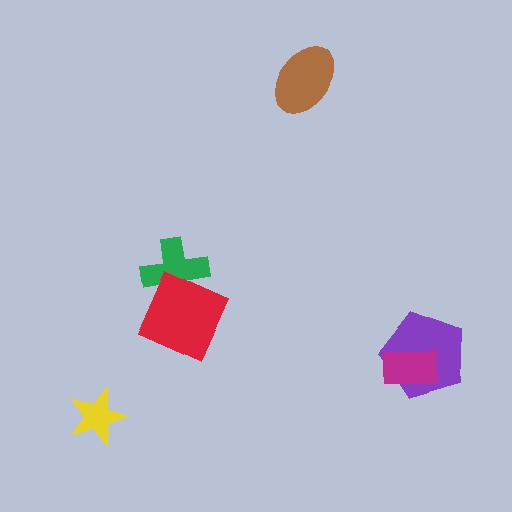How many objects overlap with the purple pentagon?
1 object overlaps with the purple pentagon.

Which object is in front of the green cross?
The red diamond is in front of the green cross.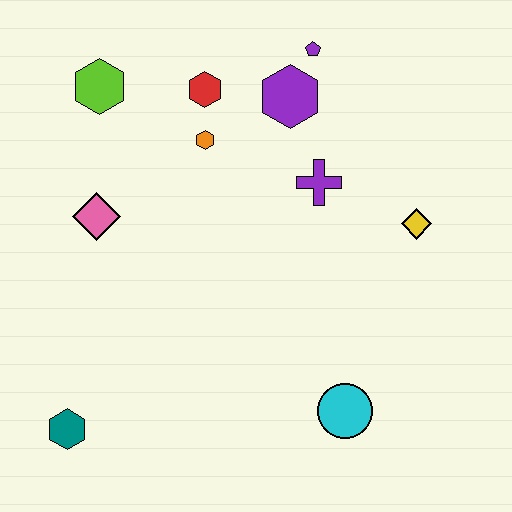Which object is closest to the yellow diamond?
The purple cross is closest to the yellow diamond.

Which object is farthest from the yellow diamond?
The teal hexagon is farthest from the yellow diamond.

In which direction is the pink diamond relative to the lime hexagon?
The pink diamond is below the lime hexagon.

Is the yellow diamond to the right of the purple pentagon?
Yes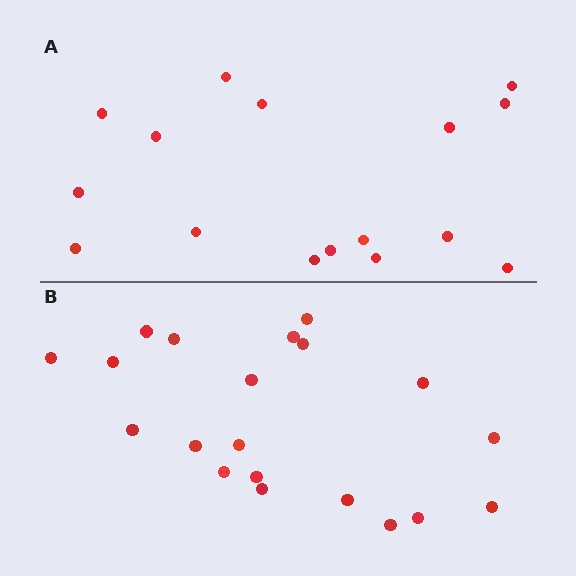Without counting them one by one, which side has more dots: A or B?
Region B (the bottom region) has more dots.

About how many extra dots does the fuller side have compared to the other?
Region B has about 4 more dots than region A.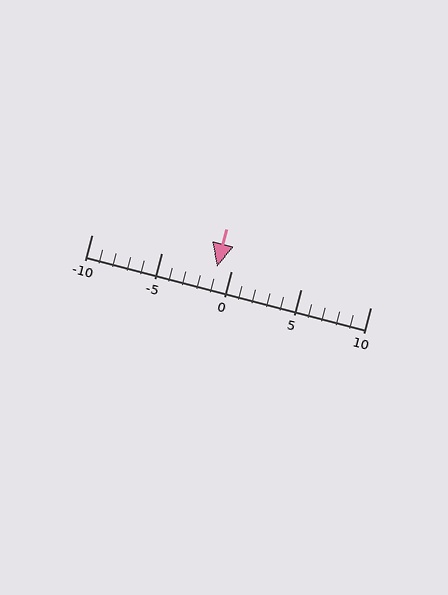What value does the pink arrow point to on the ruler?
The pink arrow points to approximately -1.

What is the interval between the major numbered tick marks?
The major tick marks are spaced 5 units apart.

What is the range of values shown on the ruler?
The ruler shows values from -10 to 10.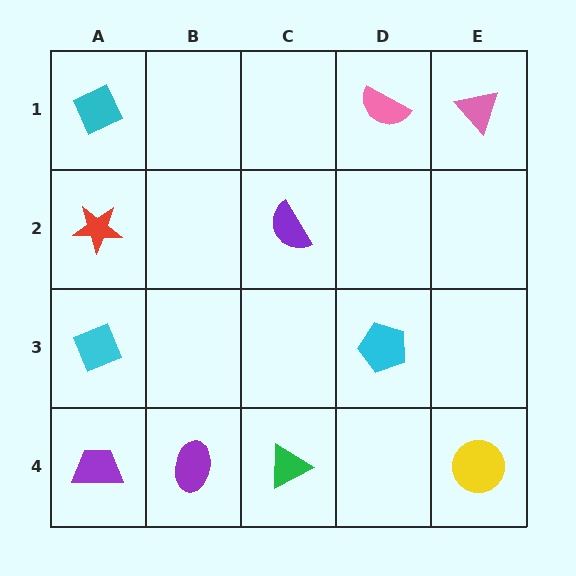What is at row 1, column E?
A pink triangle.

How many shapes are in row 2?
2 shapes.